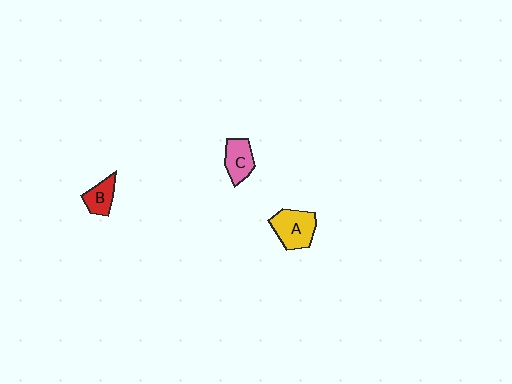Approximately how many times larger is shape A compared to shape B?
Approximately 1.6 times.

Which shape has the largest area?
Shape A (yellow).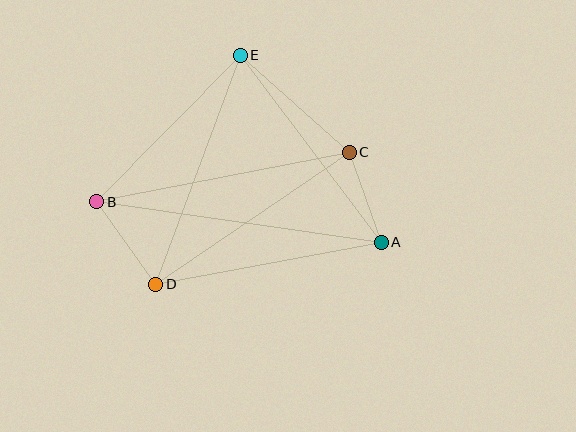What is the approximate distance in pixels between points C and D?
The distance between C and D is approximately 234 pixels.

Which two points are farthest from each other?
Points A and B are farthest from each other.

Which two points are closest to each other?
Points A and C are closest to each other.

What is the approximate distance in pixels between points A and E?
The distance between A and E is approximately 234 pixels.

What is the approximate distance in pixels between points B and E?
The distance between B and E is approximately 205 pixels.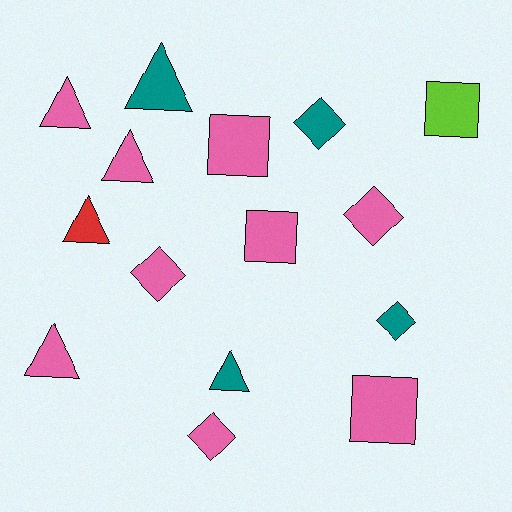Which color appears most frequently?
Pink, with 9 objects.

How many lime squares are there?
There is 1 lime square.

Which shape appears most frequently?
Triangle, with 6 objects.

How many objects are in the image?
There are 15 objects.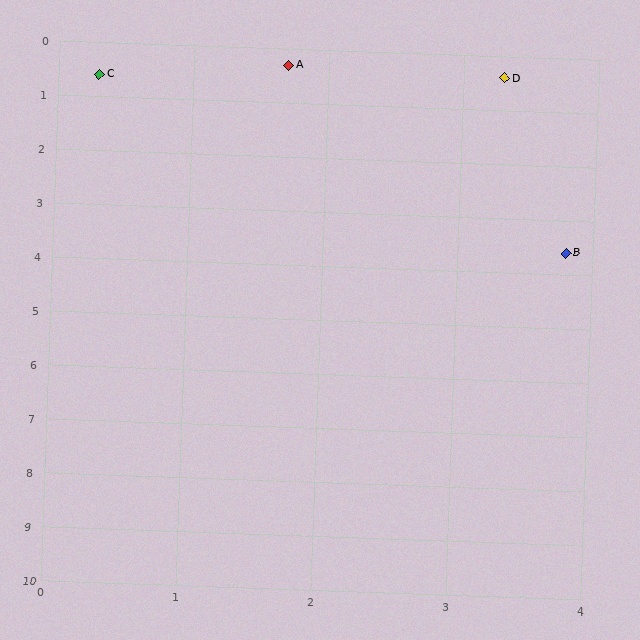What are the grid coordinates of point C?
Point C is at approximately (0.3, 0.6).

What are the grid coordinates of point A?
Point A is at approximately (1.7, 0.3).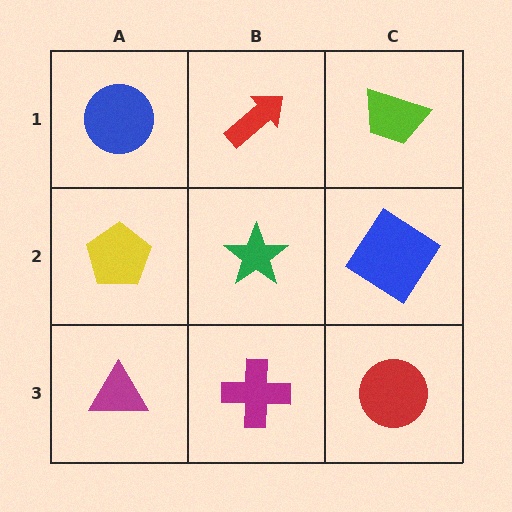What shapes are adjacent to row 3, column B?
A green star (row 2, column B), a magenta triangle (row 3, column A), a red circle (row 3, column C).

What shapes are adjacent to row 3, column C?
A blue diamond (row 2, column C), a magenta cross (row 3, column B).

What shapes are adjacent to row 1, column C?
A blue diamond (row 2, column C), a red arrow (row 1, column B).